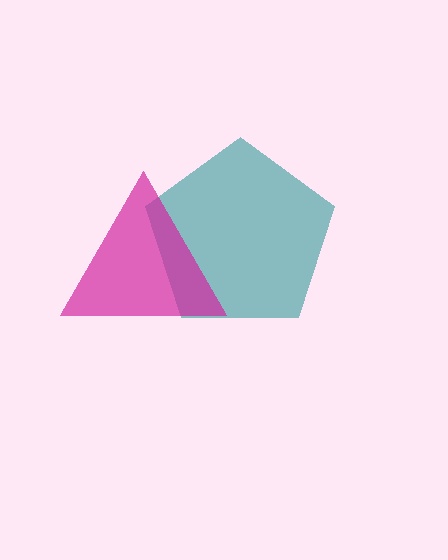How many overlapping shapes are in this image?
There are 2 overlapping shapes in the image.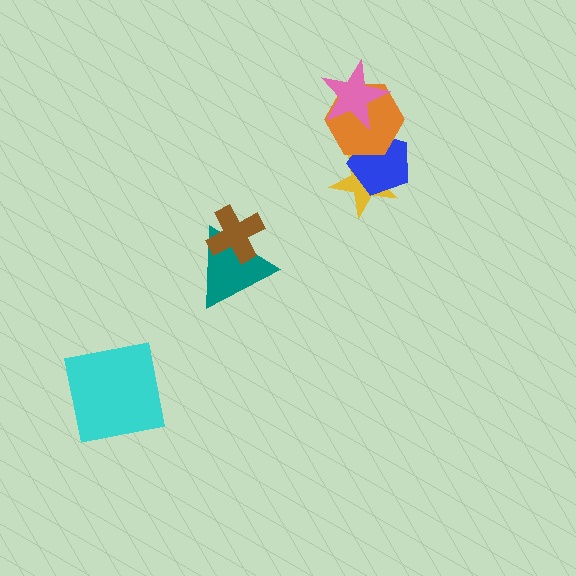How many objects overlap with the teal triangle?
1 object overlaps with the teal triangle.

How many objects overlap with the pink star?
1 object overlaps with the pink star.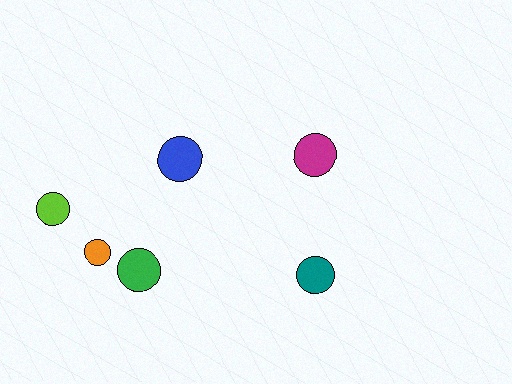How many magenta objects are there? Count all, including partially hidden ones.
There is 1 magenta object.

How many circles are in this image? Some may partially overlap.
There are 6 circles.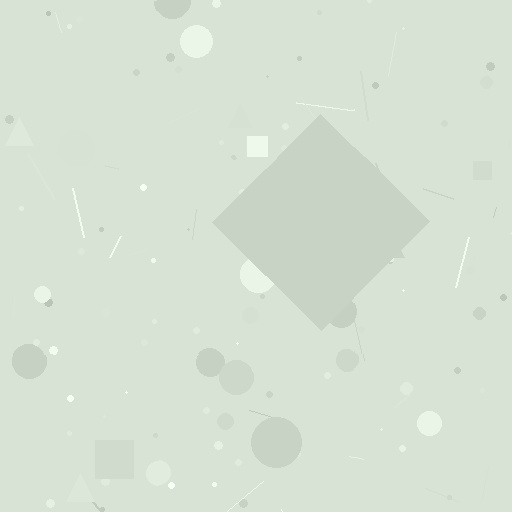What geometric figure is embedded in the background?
A diamond is embedded in the background.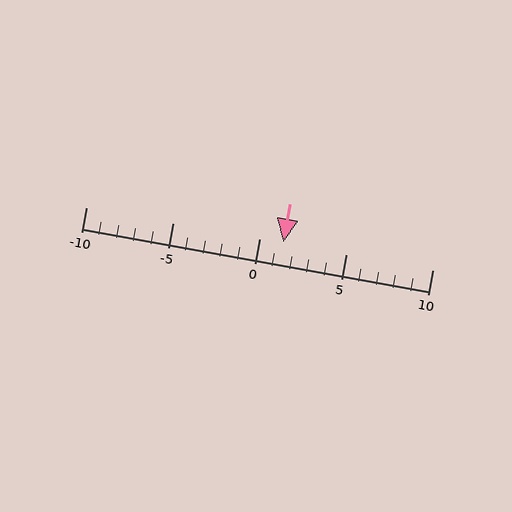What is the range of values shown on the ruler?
The ruler shows values from -10 to 10.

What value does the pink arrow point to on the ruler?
The pink arrow points to approximately 1.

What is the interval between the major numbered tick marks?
The major tick marks are spaced 5 units apart.